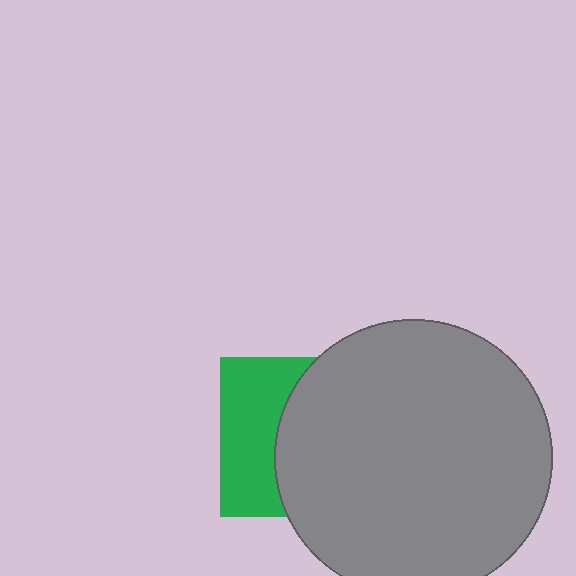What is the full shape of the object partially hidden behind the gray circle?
The partially hidden object is a green square.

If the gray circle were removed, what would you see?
You would see the complete green square.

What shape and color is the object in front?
The object in front is a gray circle.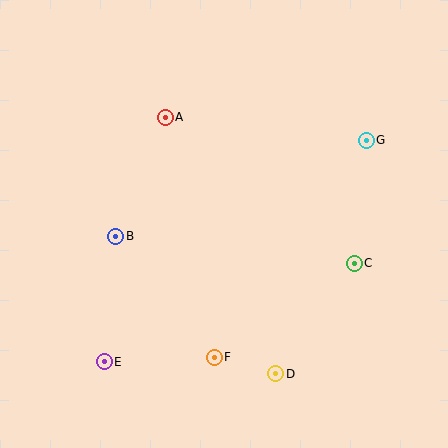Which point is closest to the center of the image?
Point B at (116, 236) is closest to the center.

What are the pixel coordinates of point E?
Point E is at (104, 362).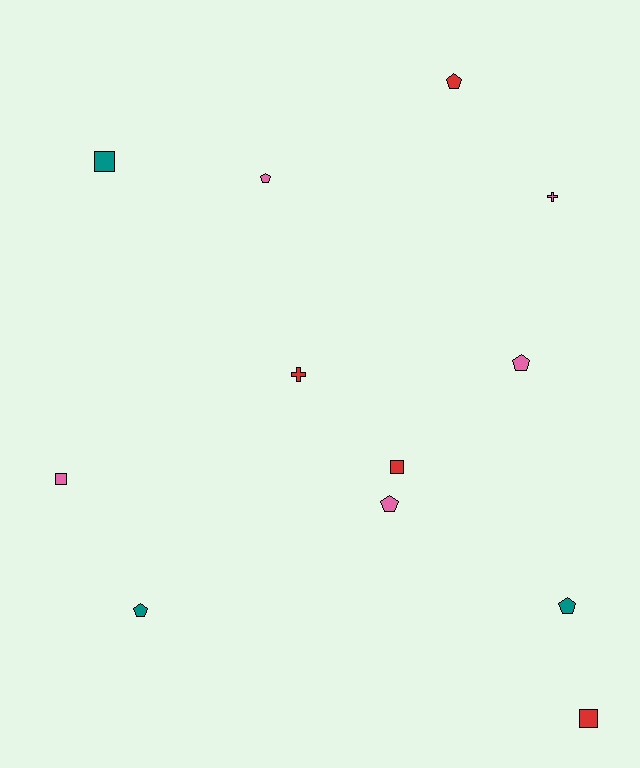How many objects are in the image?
There are 12 objects.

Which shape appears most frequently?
Pentagon, with 6 objects.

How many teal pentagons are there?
There are 2 teal pentagons.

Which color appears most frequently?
Pink, with 5 objects.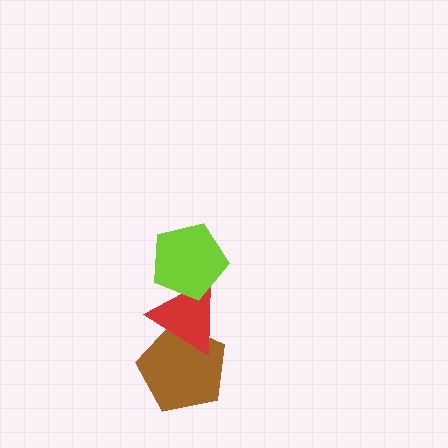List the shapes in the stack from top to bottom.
From top to bottom: the lime pentagon, the red triangle, the brown pentagon.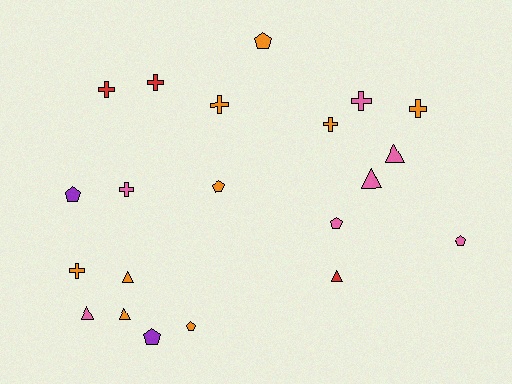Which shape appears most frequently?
Cross, with 8 objects.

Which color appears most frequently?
Orange, with 9 objects.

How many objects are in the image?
There are 21 objects.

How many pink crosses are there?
There are 2 pink crosses.